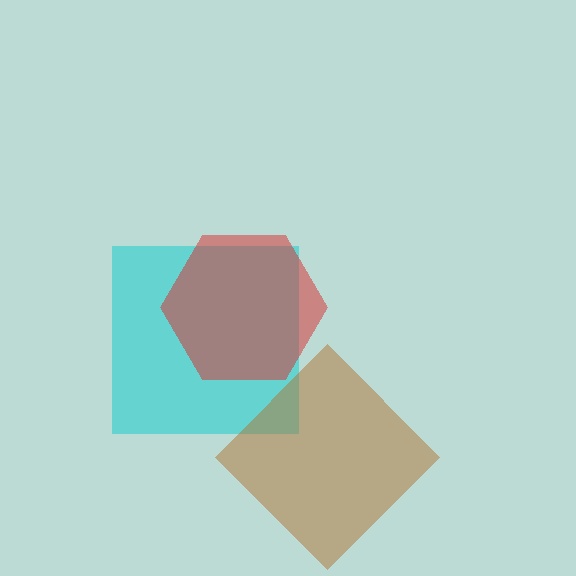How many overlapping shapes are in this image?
There are 3 overlapping shapes in the image.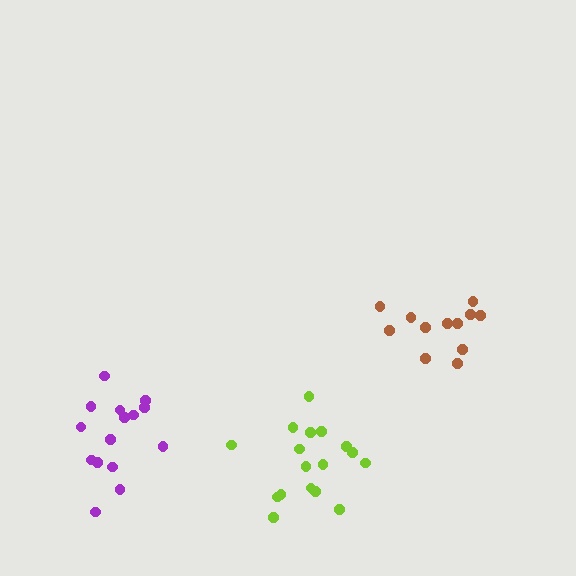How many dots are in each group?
Group 1: 15 dots, Group 2: 17 dots, Group 3: 12 dots (44 total).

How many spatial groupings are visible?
There are 3 spatial groupings.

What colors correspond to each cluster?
The clusters are colored: purple, lime, brown.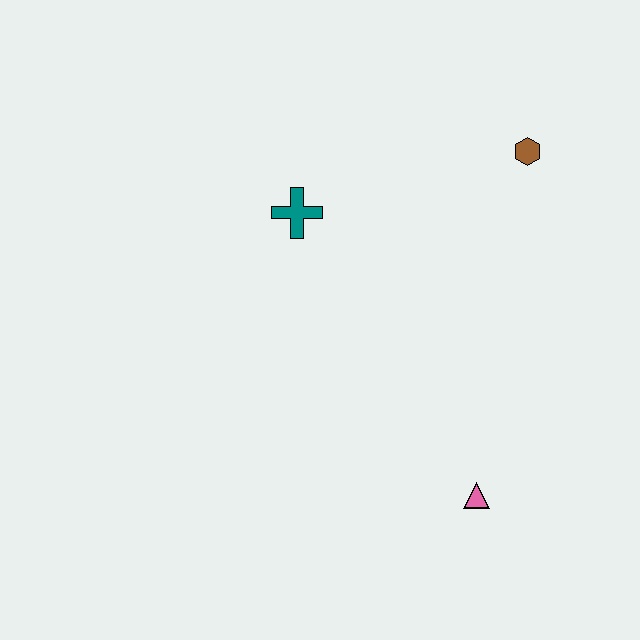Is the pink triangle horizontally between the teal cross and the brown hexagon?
Yes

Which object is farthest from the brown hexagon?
The pink triangle is farthest from the brown hexagon.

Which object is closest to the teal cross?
The brown hexagon is closest to the teal cross.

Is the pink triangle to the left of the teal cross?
No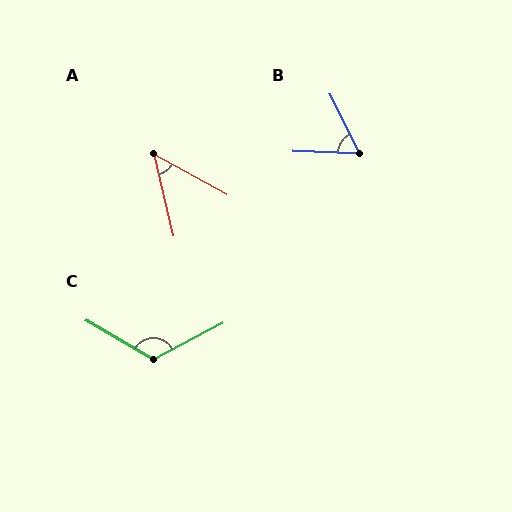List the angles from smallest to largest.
A (48°), B (62°), C (122°).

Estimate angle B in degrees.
Approximately 62 degrees.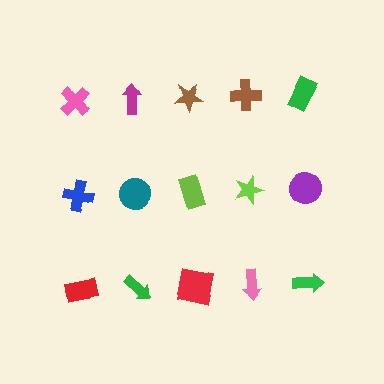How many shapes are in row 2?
5 shapes.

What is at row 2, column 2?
A teal circle.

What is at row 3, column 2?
A green arrow.